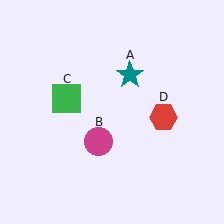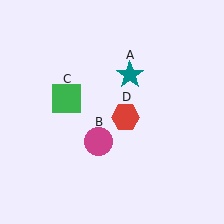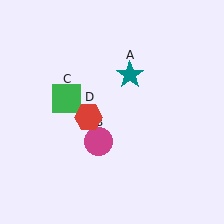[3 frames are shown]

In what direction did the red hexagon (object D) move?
The red hexagon (object D) moved left.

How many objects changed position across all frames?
1 object changed position: red hexagon (object D).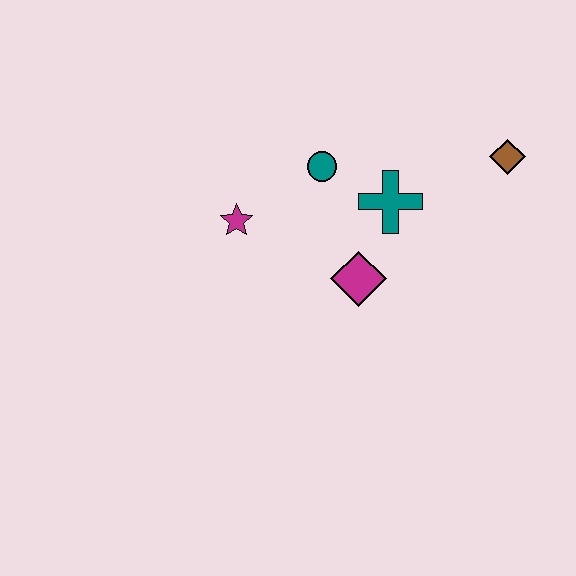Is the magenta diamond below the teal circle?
Yes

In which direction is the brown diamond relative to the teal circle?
The brown diamond is to the right of the teal circle.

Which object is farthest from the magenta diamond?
The brown diamond is farthest from the magenta diamond.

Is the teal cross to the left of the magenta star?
No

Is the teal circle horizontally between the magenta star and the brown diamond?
Yes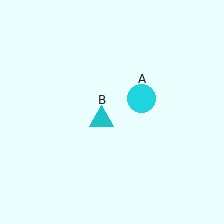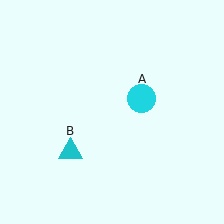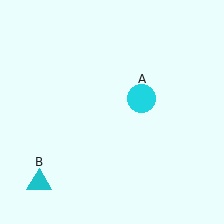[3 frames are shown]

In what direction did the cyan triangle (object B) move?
The cyan triangle (object B) moved down and to the left.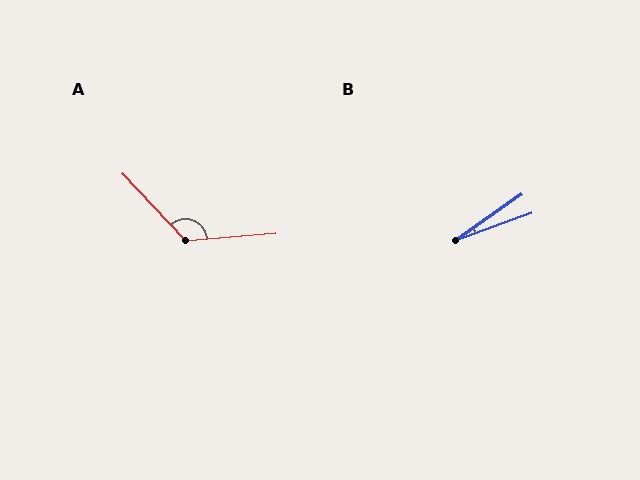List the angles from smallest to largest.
B (15°), A (128°).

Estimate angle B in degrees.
Approximately 15 degrees.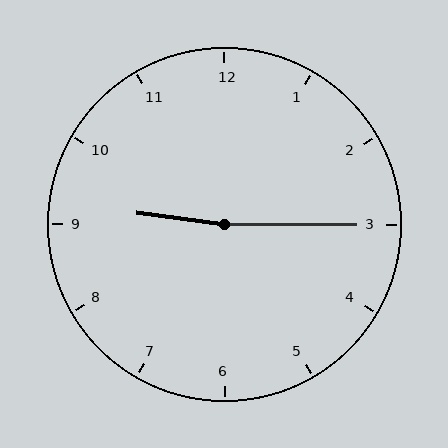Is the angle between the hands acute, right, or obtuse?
It is obtuse.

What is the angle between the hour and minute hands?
Approximately 172 degrees.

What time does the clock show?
9:15.